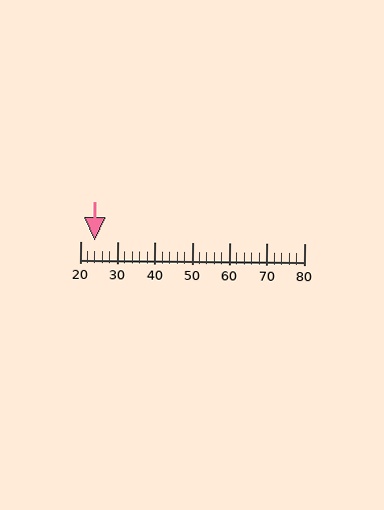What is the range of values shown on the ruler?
The ruler shows values from 20 to 80.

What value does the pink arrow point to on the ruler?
The pink arrow points to approximately 24.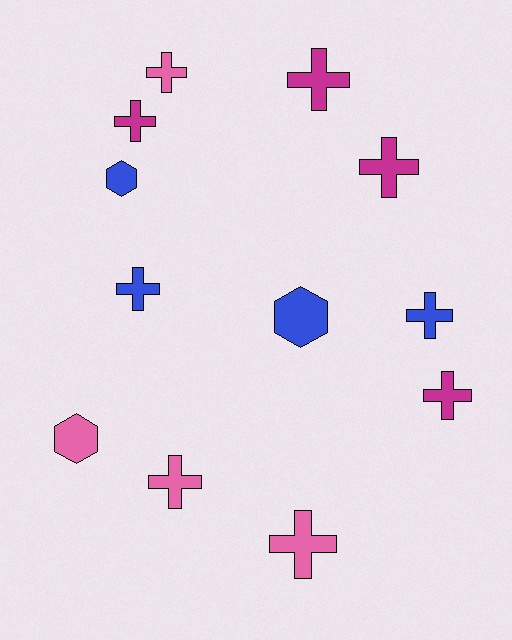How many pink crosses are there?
There are 3 pink crosses.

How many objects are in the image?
There are 12 objects.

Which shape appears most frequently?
Cross, with 9 objects.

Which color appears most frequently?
Pink, with 4 objects.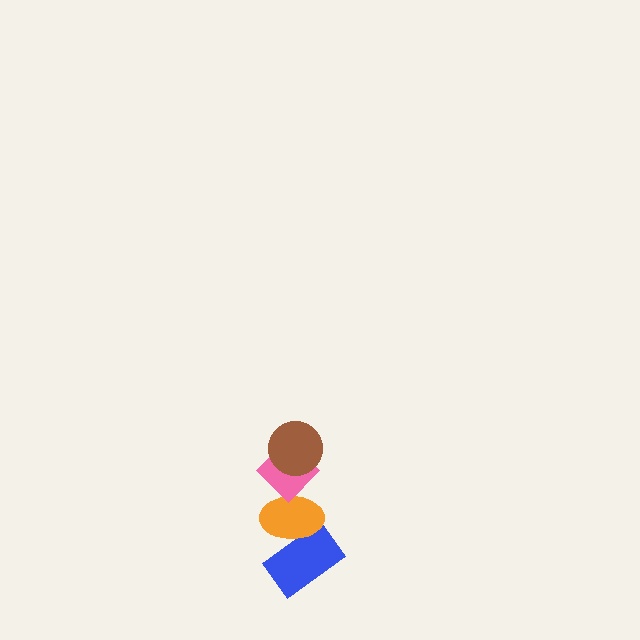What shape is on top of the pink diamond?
The brown circle is on top of the pink diamond.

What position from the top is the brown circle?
The brown circle is 1st from the top.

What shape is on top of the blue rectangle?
The orange ellipse is on top of the blue rectangle.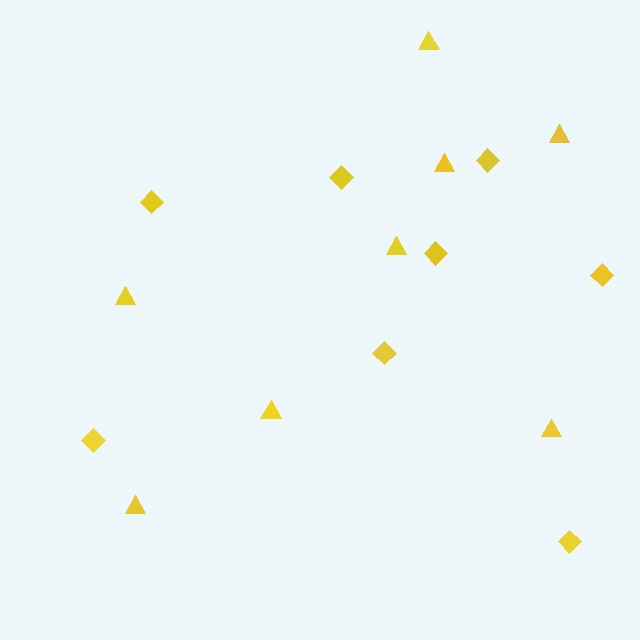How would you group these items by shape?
There are 2 groups: one group of triangles (8) and one group of diamonds (8).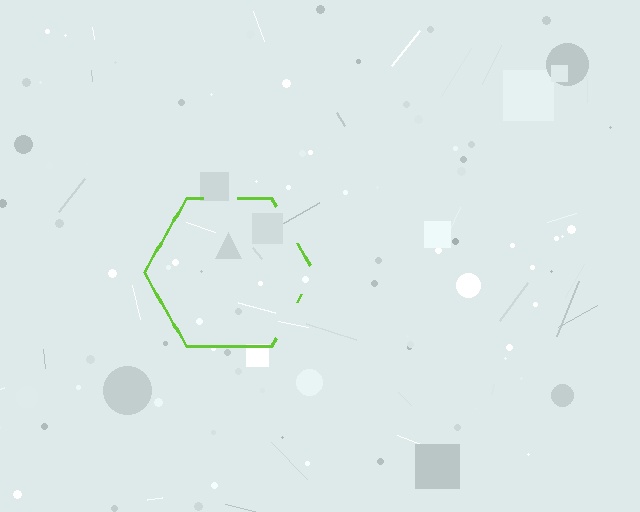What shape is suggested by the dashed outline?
The dashed outline suggests a hexagon.